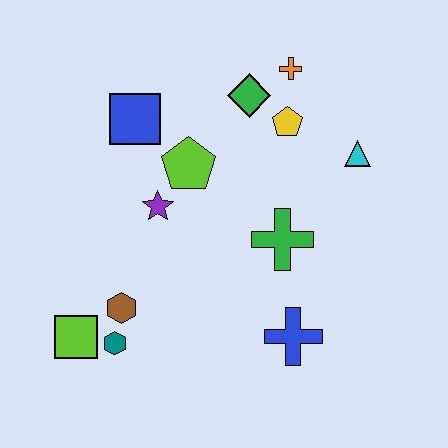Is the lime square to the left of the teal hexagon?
Yes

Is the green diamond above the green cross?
Yes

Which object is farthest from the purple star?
The cyan triangle is farthest from the purple star.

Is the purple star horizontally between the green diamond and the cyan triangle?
No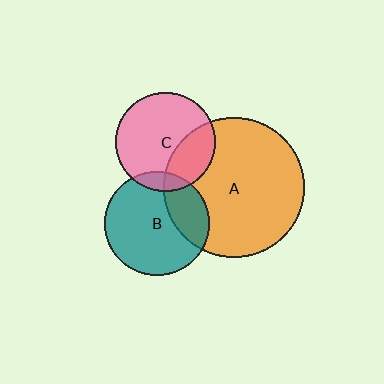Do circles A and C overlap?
Yes.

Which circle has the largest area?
Circle A (orange).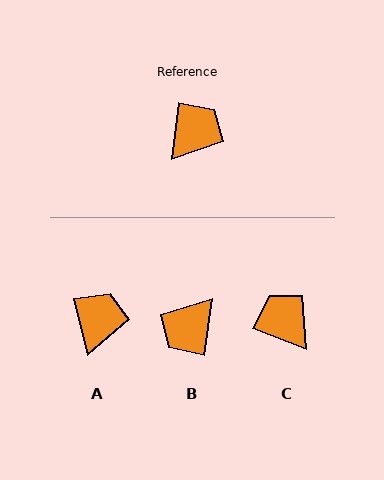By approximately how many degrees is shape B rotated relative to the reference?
Approximately 178 degrees counter-clockwise.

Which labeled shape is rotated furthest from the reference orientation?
B, about 178 degrees away.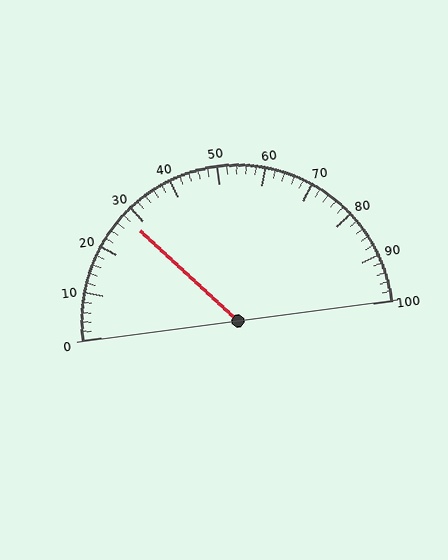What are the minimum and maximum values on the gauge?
The gauge ranges from 0 to 100.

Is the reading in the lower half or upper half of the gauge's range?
The reading is in the lower half of the range (0 to 100).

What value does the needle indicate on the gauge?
The needle indicates approximately 28.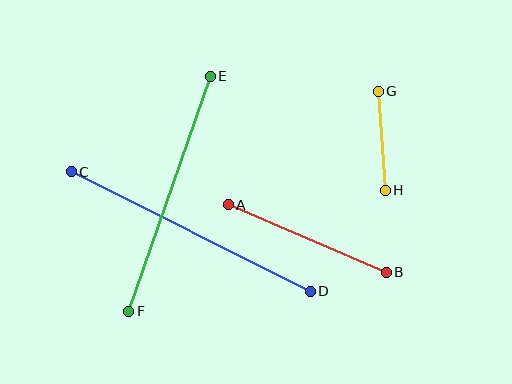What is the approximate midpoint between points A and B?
The midpoint is at approximately (307, 238) pixels.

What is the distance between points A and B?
The distance is approximately 172 pixels.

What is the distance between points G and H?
The distance is approximately 100 pixels.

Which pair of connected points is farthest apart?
Points C and D are farthest apart.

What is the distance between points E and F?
The distance is approximately 249 pixels.